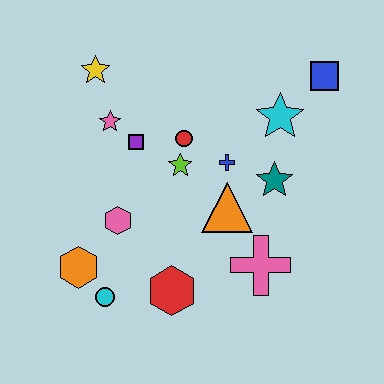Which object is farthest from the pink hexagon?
The blue square is farthest from the pink hexagon.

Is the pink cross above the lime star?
No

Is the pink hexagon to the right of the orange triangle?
No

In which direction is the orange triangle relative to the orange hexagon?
The orange triangle is to the right of the orange hexagon.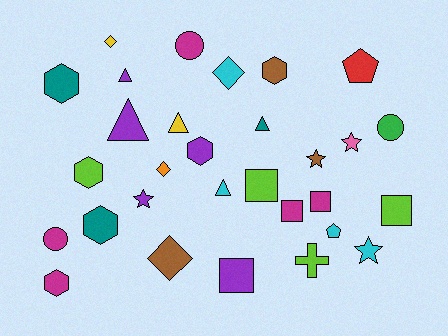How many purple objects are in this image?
There are 5 purple objects.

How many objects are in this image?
There are 30 objects.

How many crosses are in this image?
There is 1 cross.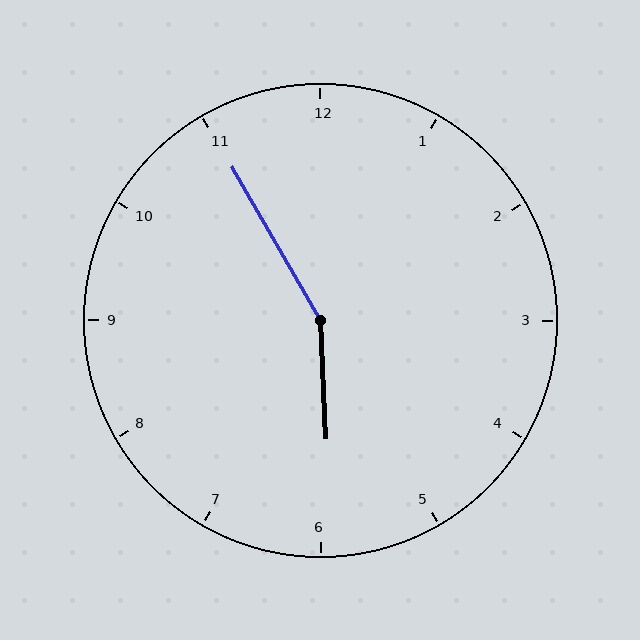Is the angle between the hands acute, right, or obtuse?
It is obtuse.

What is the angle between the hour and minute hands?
Approximately 152 degrees.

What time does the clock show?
5:55.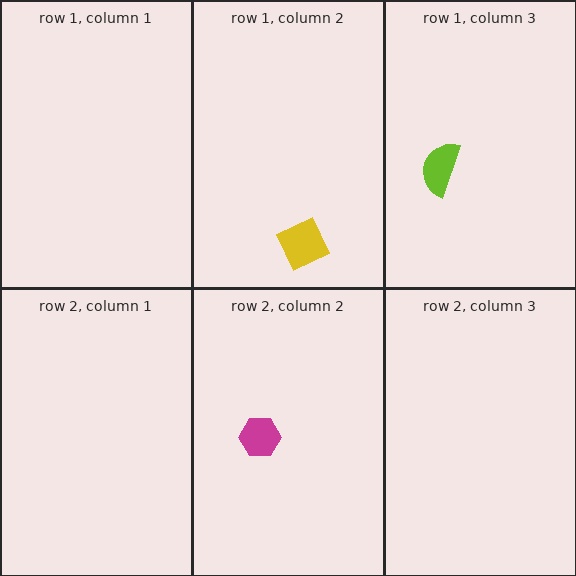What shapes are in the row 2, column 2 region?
The magenta hexagon.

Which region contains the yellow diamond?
The row 1, column 2 region.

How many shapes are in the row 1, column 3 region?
1.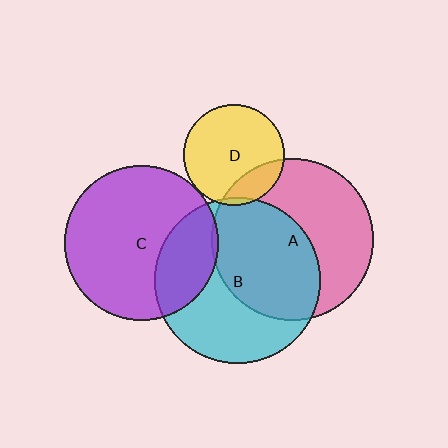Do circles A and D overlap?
Yes.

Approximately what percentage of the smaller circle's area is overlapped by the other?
Approximately 20%.